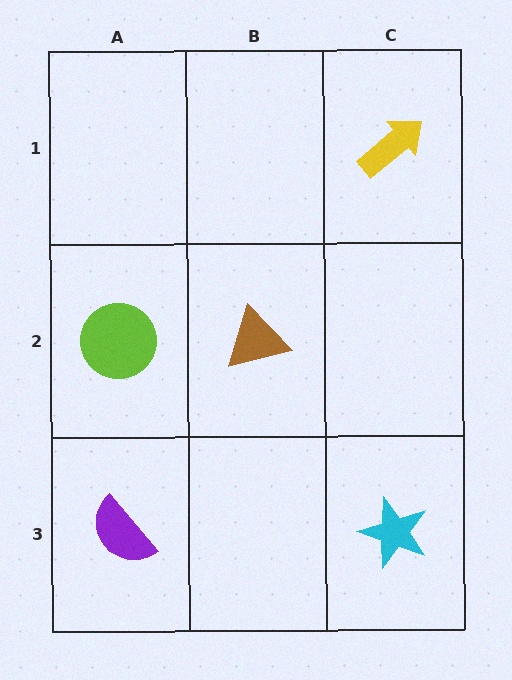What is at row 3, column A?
A purple semicircle.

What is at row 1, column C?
A yellow arrow.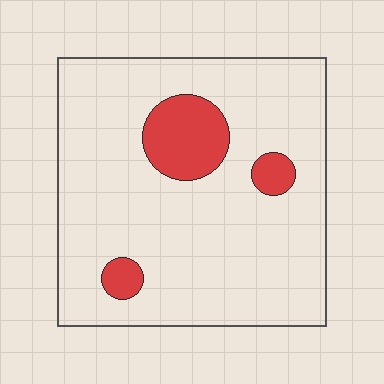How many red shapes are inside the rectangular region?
3.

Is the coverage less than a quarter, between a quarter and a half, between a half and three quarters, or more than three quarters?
Less than a quarter.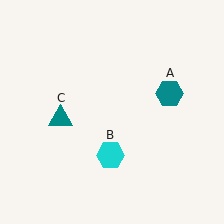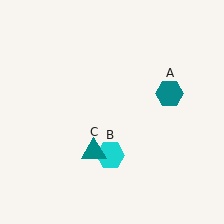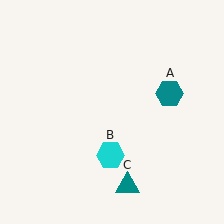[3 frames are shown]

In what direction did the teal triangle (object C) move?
The teal triangle (object C) moved down and to the right.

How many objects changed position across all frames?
1 object changed position: teal triangle (object C).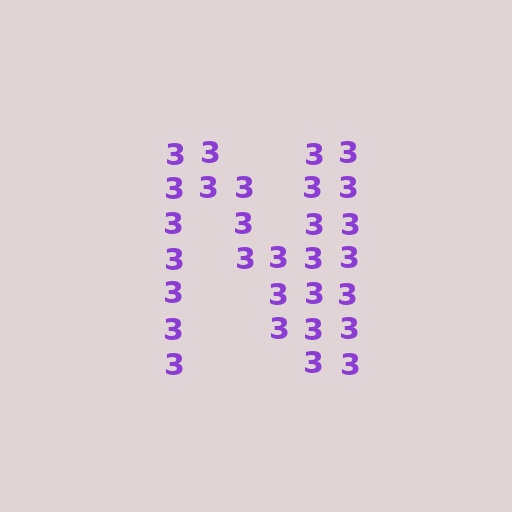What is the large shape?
The large shape is the letter N.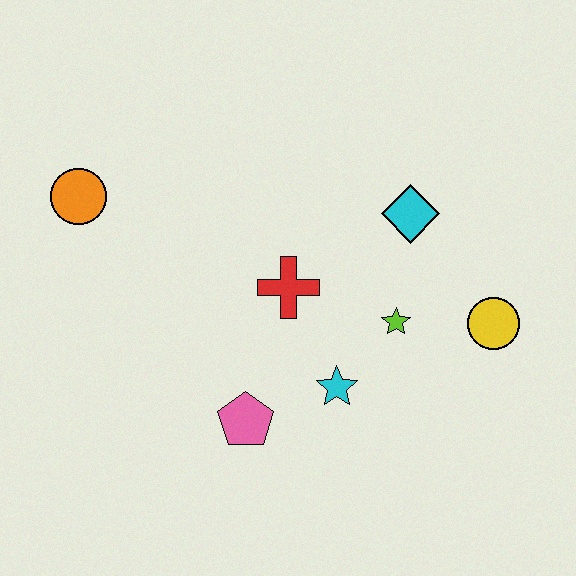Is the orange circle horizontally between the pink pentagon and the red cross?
No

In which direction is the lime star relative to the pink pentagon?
The lime star is to the right of the pink pentagon.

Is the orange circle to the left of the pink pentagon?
Yes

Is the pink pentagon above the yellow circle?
No